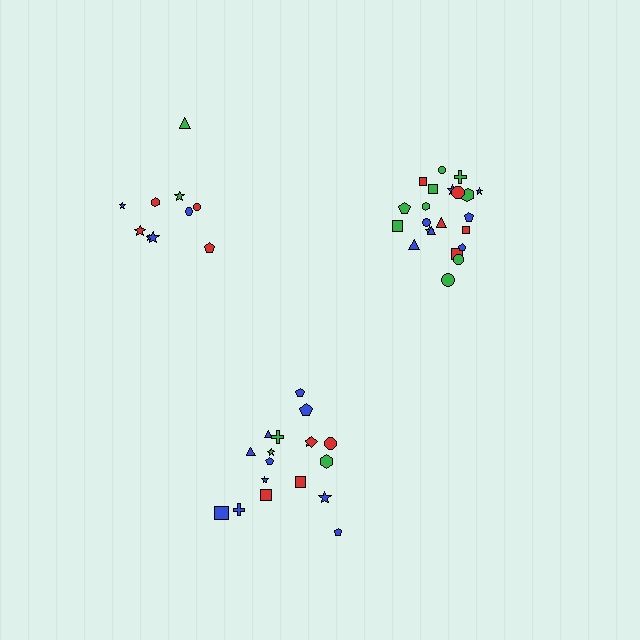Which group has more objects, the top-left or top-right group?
The top-right group.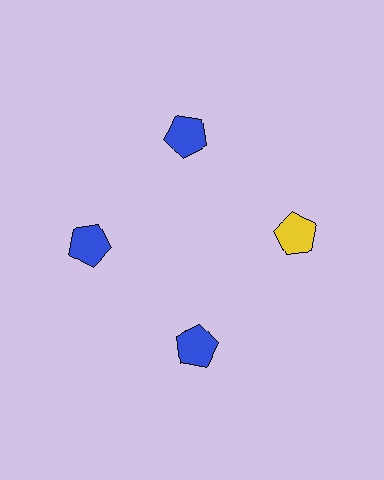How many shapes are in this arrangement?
There are 4 shapes arranged in a ring pattern.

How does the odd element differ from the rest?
It has a different color: yellow instead of blue.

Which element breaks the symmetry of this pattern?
The yellow pentagon at roughly the 3 o'clock position breaks the symmetry. All other shapes are blue pentagons.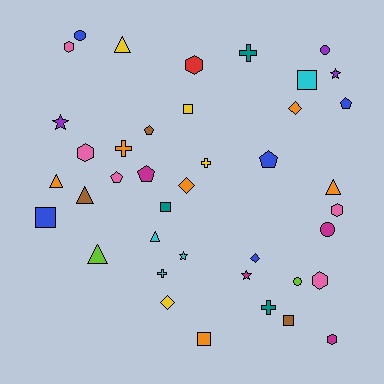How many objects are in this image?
There are 40 objects.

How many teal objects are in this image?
There are 3 teal objects.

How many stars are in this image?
There are 4 stars.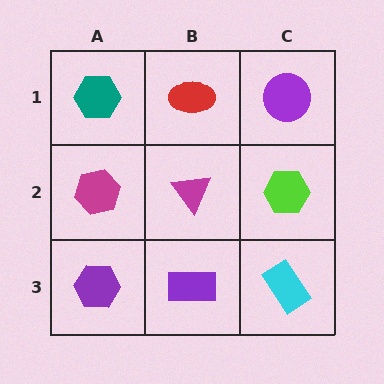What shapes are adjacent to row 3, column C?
A lime hexagon (row 2, column C), a purple rectangle (row 3, column B).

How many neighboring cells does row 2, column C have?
3.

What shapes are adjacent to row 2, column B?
A red ellipse (row 1, column B), a purple rectangle (row 3, column B), a magenta hexagon (row 2, column A), a lime hexagon (row 2, column C).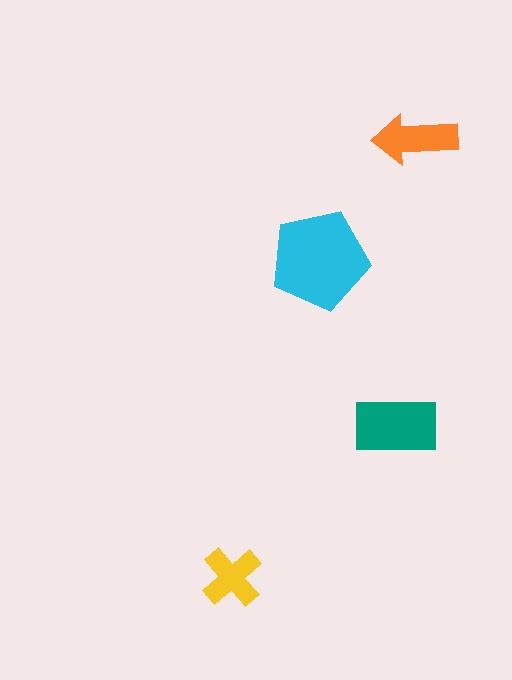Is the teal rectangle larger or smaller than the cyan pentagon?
Smaller.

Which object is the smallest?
The yellow cross.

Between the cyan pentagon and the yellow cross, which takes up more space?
The cyan pentagon.